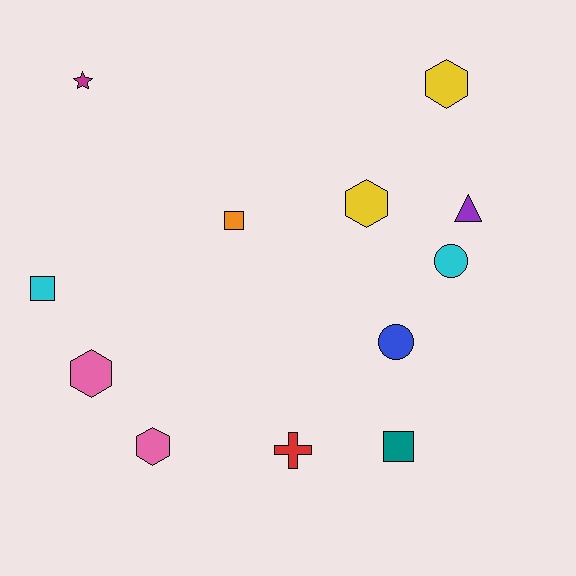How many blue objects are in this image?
There is 1 blue object.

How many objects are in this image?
There are 12 objects.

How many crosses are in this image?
There is 1 cross.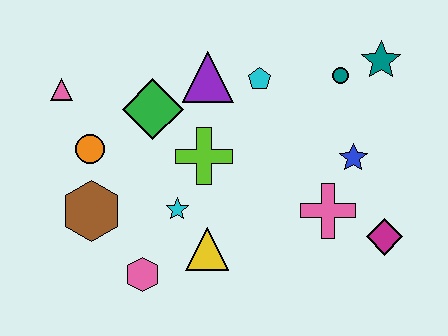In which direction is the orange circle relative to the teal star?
The orange circle is to the left of the teal star.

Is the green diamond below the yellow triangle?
No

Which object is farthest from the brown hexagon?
The teal star is farthest from the brown hexagon.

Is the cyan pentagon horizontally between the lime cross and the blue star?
Yes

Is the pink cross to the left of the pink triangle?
No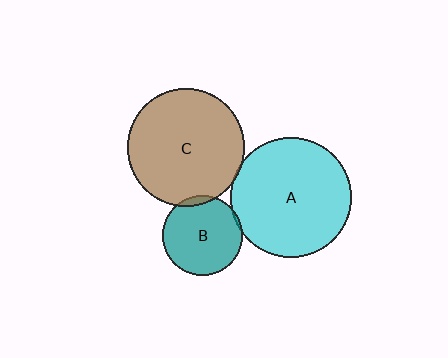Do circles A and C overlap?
Yes.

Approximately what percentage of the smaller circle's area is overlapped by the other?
Approximately 5%.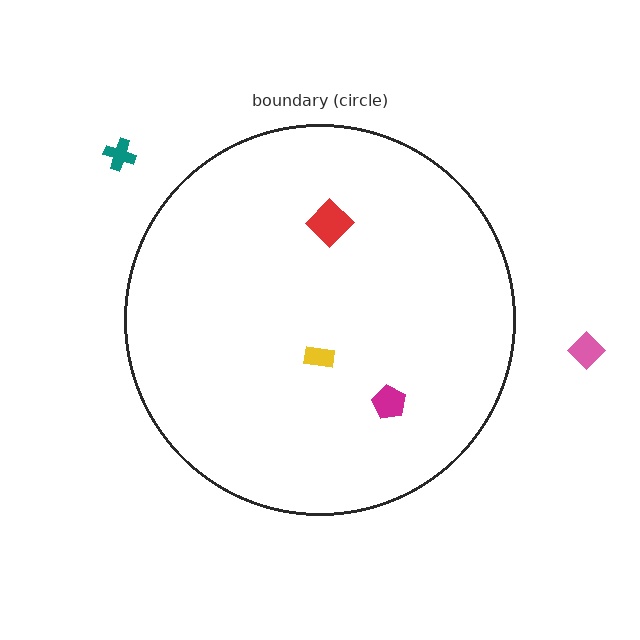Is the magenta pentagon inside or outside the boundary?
Inside.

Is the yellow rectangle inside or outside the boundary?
Inside.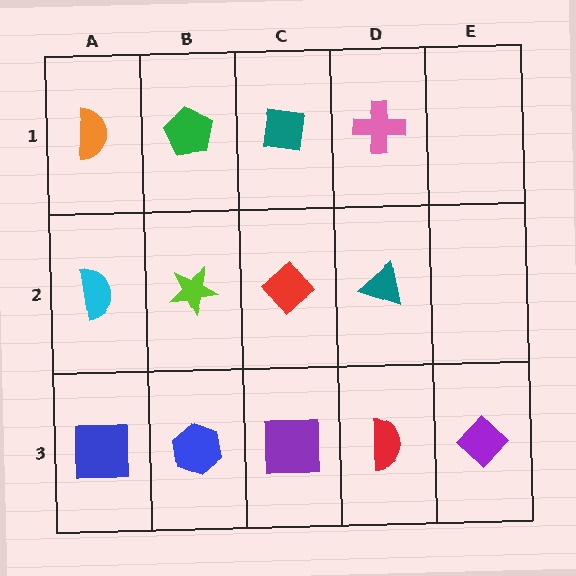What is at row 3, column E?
A purple diamond.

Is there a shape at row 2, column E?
No, that cell is empty.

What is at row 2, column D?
A teal triangle.